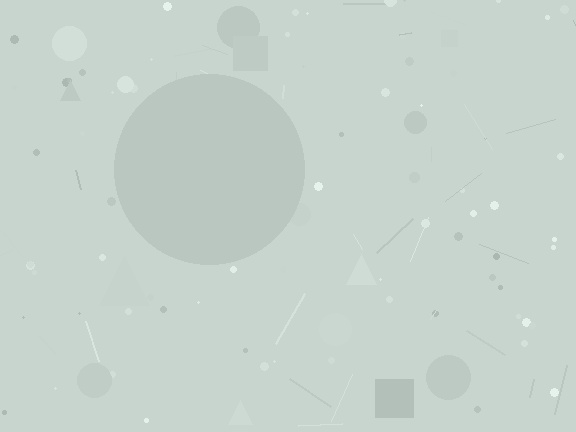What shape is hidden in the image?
A circle is hidden in the image.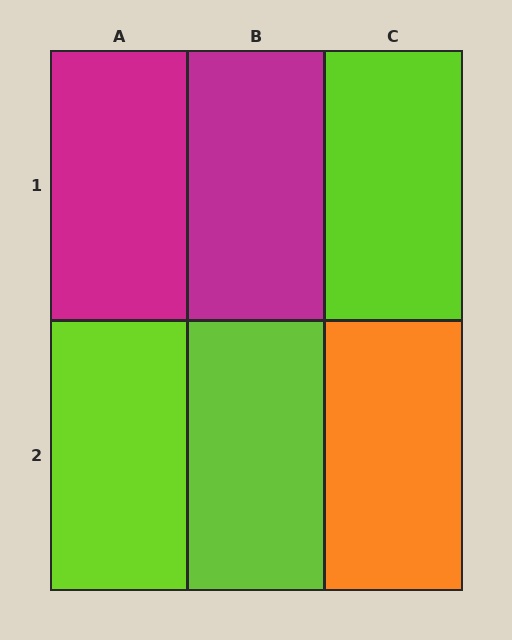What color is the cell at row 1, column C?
Lime.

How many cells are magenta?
2 cells are magenta.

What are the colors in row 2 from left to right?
Lime, lime, orange.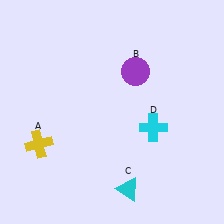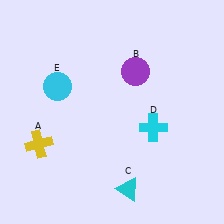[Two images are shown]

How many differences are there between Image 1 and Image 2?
There is 1 difference between the two images.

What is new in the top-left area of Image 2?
A cyan circle (E) was added in the top-left area of Image 2.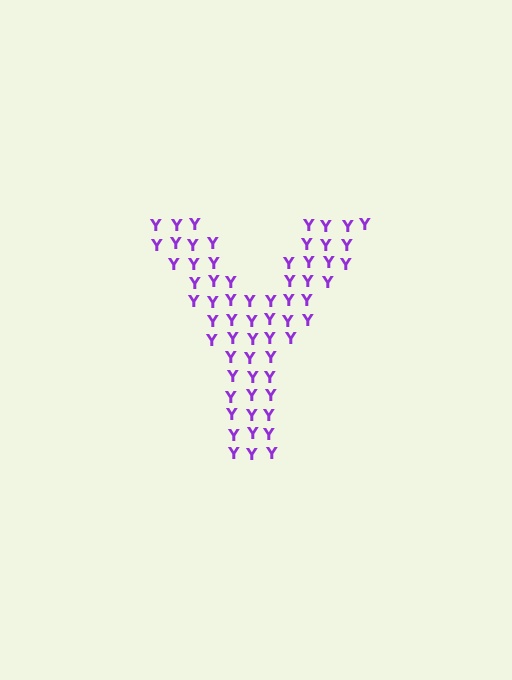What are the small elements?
The small elements are letter Y's.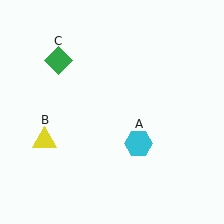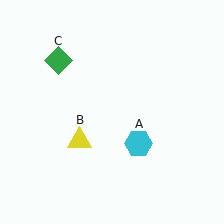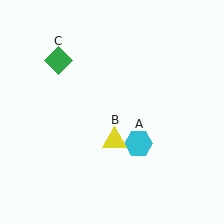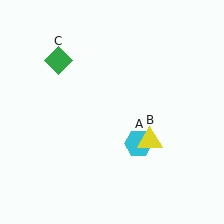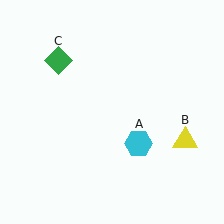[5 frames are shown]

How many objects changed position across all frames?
1 object changed position: yellow triangle (object B).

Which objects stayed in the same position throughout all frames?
Cyan hexagon (object A) and green diamond (object C) remained stationary.